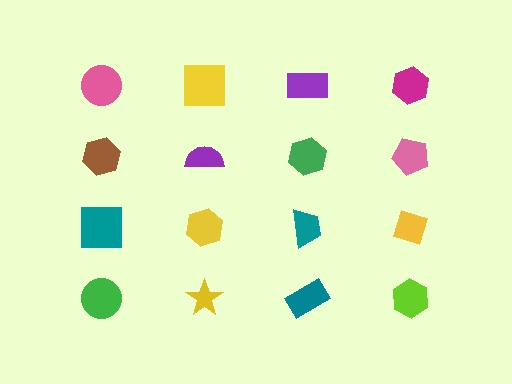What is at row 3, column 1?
A teal square.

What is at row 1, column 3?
A purple rectangle.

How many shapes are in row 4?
4 shapes.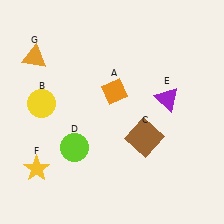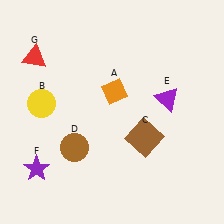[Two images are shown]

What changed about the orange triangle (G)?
In Image 1, G is orange. In Image 2, it changed to red.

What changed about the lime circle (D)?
In Image 1, D is lime. In Image 2, it changed to brown.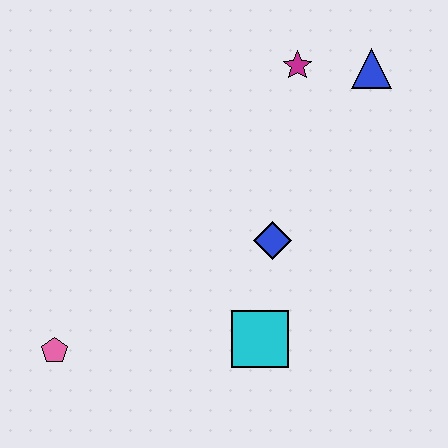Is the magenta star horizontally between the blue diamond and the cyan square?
No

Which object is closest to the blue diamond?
The cyan square is closest to the blue diamond.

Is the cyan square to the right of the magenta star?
No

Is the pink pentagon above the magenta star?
No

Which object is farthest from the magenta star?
The pink pentagon is farthest from the magenta star.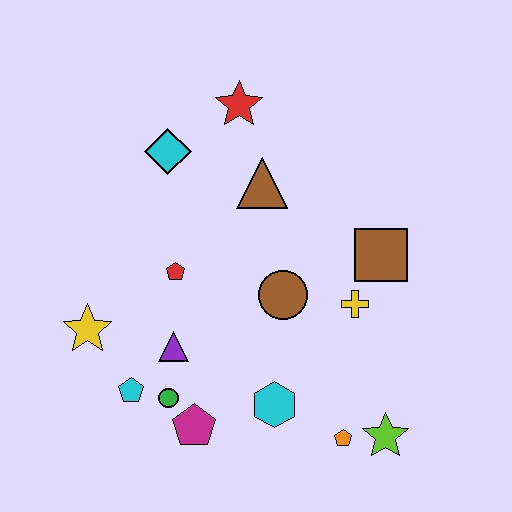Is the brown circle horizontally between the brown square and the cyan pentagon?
Yes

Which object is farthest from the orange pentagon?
The red star is farthest from the orange pentagon.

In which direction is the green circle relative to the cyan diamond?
The green circle is below the cyan diamond.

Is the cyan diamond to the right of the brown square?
No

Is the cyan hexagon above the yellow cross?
No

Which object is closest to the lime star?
The orange pentagon is closest to the lime star.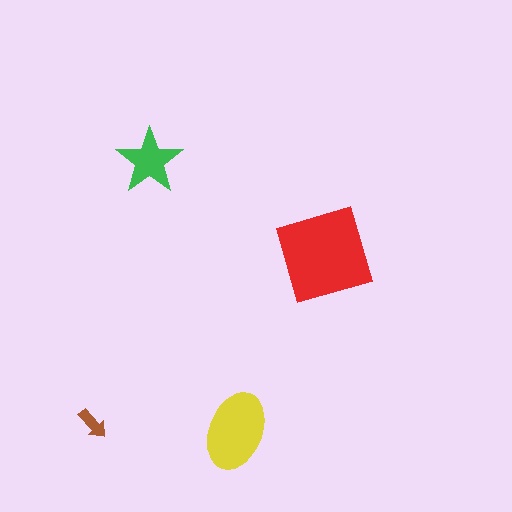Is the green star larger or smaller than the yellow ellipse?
Smaller.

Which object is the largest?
The red diamond.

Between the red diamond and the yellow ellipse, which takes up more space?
The red diamond.